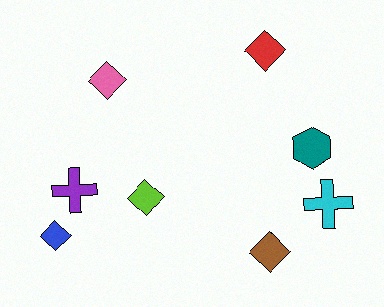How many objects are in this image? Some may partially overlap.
There are 8 objects.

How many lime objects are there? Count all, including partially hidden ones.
There is 1 lime object.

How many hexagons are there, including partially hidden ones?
There is 1 hexagon.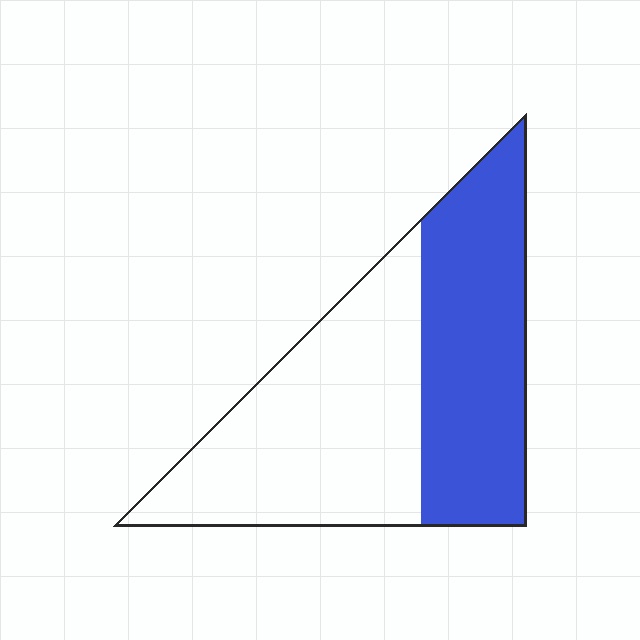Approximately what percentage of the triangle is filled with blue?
Approximately 45%.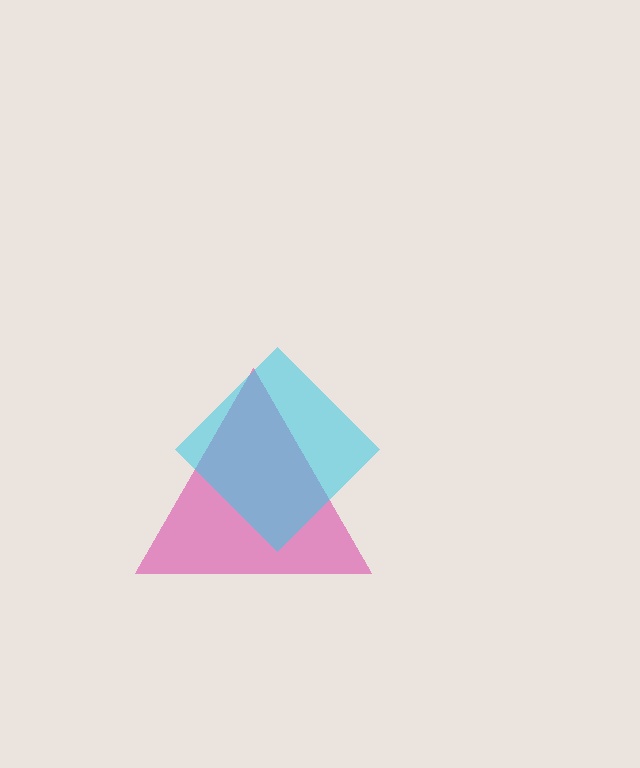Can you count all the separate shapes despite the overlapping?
Yes, there are 2 separate shapes.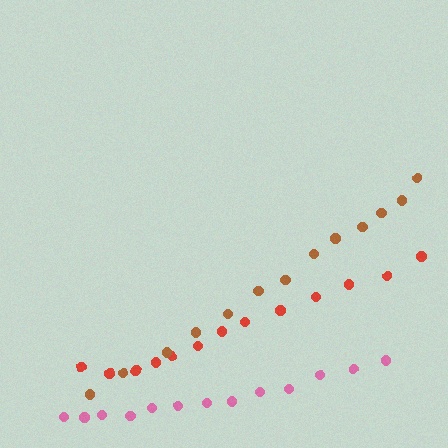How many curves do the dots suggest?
There are 3 distinct paths.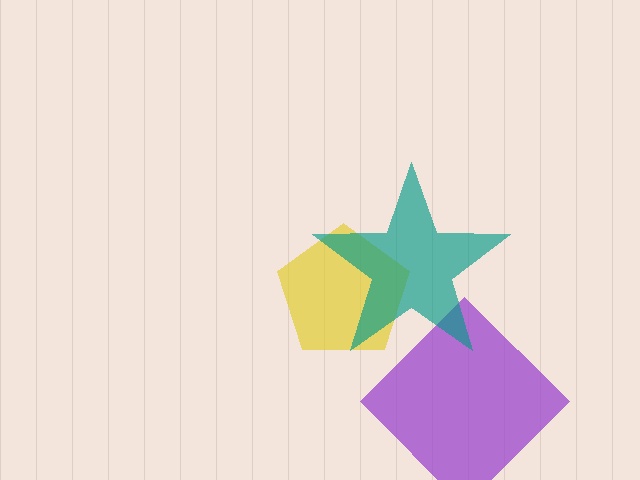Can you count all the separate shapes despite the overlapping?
Yes, there are 3 separate shapes.